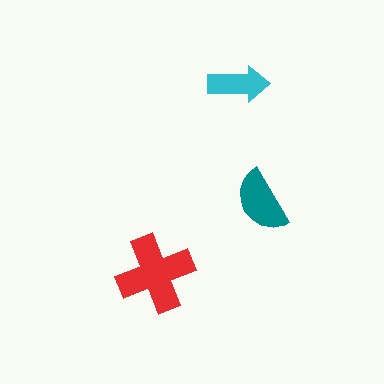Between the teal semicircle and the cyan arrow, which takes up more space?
The teal semicircle.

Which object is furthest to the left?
The red cross is leftmost.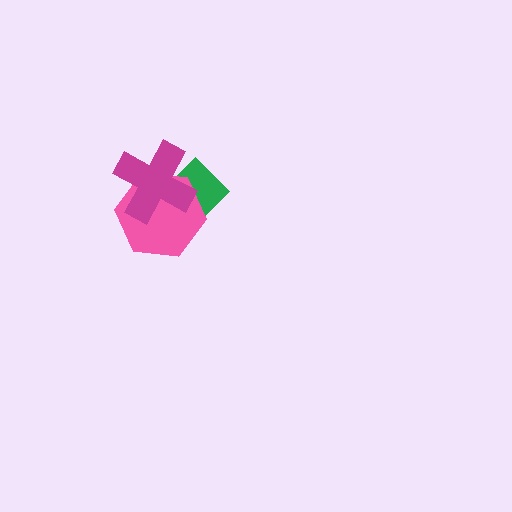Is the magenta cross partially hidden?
No, no other shape covers it.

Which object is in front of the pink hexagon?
The magenta cross is in front of the pink hexagon.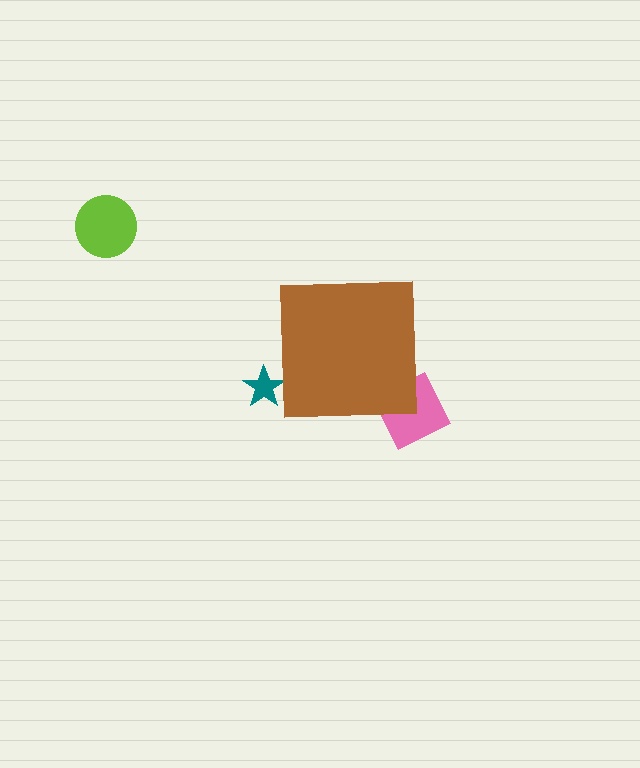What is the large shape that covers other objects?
A brown square.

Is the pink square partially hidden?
Yes, the pink square is partially hidden behind the brown square.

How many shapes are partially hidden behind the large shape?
2 shapes are partially hidden.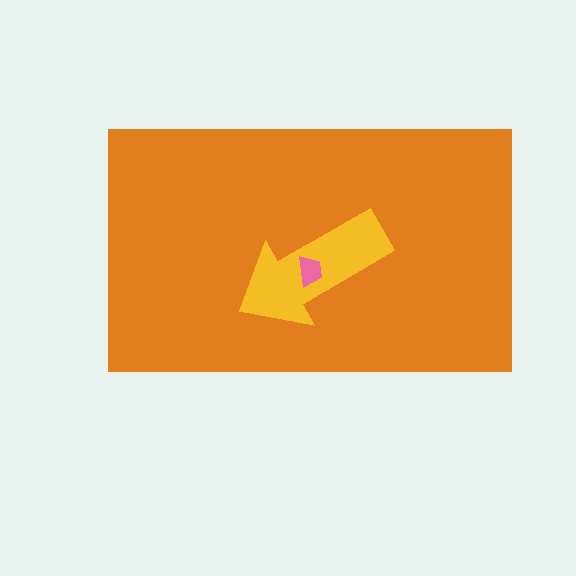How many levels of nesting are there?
3.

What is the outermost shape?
The orange rectangle.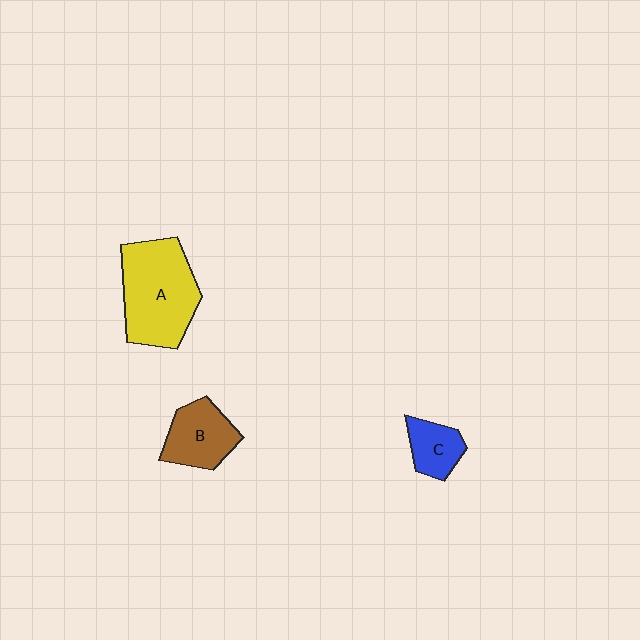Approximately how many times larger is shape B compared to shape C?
Approximately 1.5 times.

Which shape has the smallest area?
Shape C (blue).